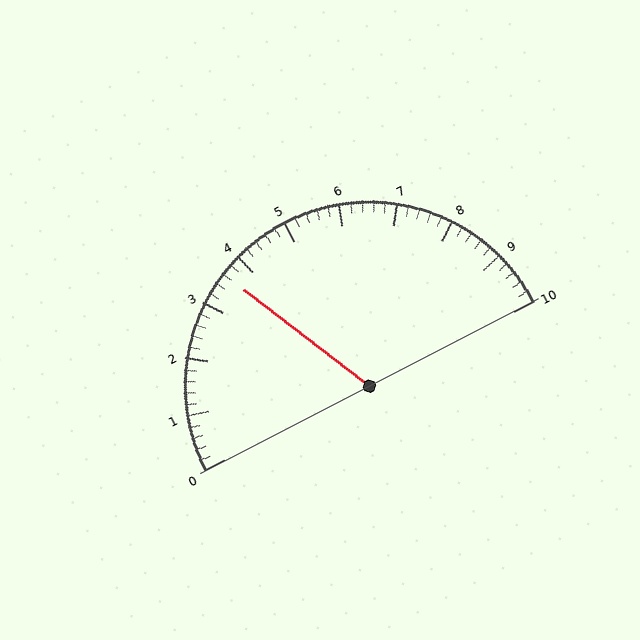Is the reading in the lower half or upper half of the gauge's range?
The reading is in the lower half of the range (0 to 10).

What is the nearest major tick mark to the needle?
The nearest major tick mark is 4.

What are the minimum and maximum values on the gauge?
The gauge ranges from 0 to 10.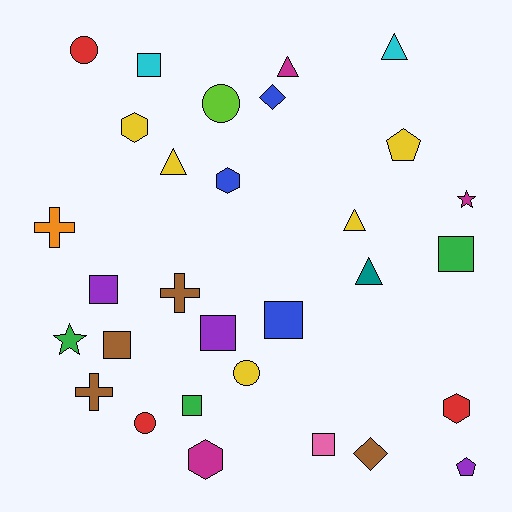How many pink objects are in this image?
There is 1 pink object.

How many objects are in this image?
There are 30 objects.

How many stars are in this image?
There are 2 stars.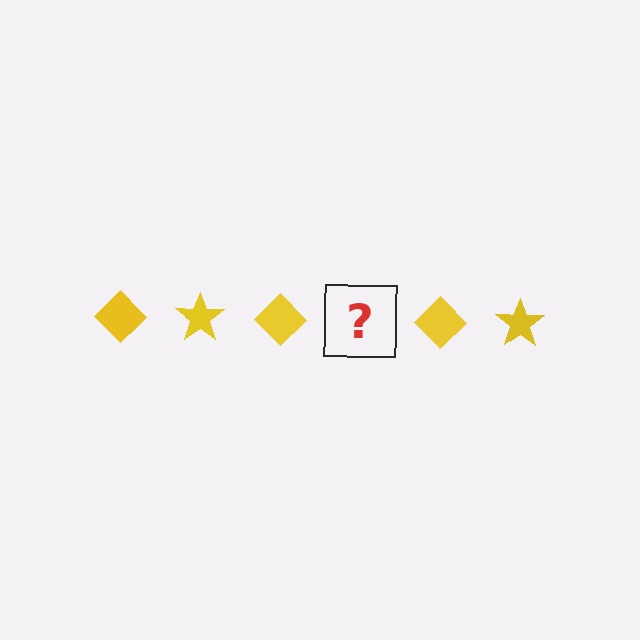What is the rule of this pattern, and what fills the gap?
The rule is that the pattern cycles through diamond, star shapes in yellow. The gap should be filled with a yellow star.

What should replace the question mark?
The question mark should be replaced with a yellow star.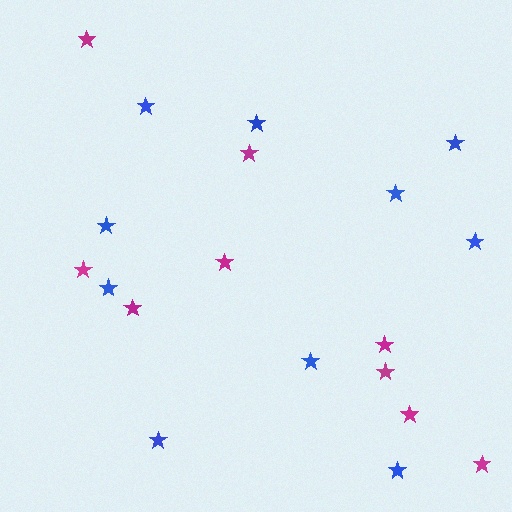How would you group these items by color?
There are 2 groups: one group of blue stars (10) and one group of magenta stars (9).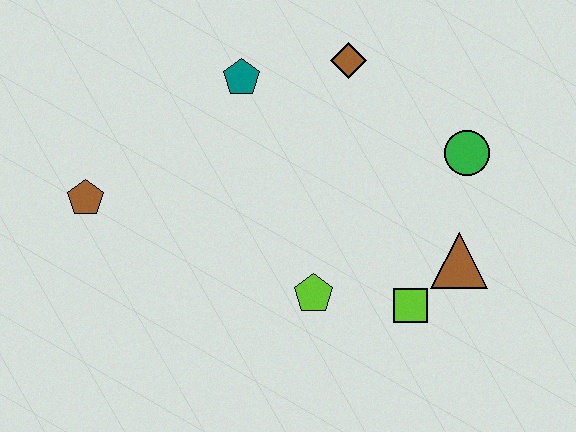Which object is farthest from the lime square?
The brown pentagon is farthest from the lime square.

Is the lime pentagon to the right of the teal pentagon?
Yes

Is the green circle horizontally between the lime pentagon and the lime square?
No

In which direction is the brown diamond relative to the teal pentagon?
The brown diamond is to the right of the teal pentagon.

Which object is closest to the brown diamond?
The teal pentagon is closest to the brown diamond.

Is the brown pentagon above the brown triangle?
Yes